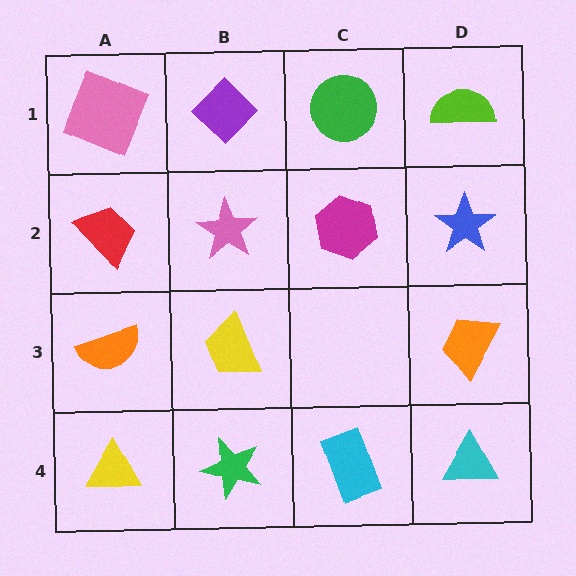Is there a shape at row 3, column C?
No, that cell is empty.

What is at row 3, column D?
An orange trapezoid.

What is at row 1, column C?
A green circle.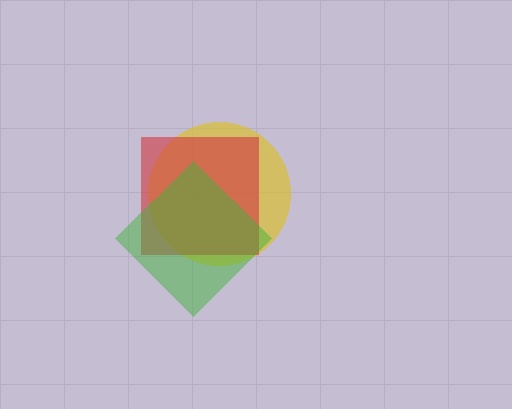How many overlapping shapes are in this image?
There are 3 overlapping shapes in the image.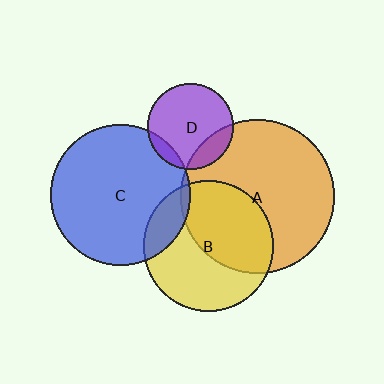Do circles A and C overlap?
Yes.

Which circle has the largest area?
Circle A (orange).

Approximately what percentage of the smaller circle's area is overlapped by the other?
Approximately 5%.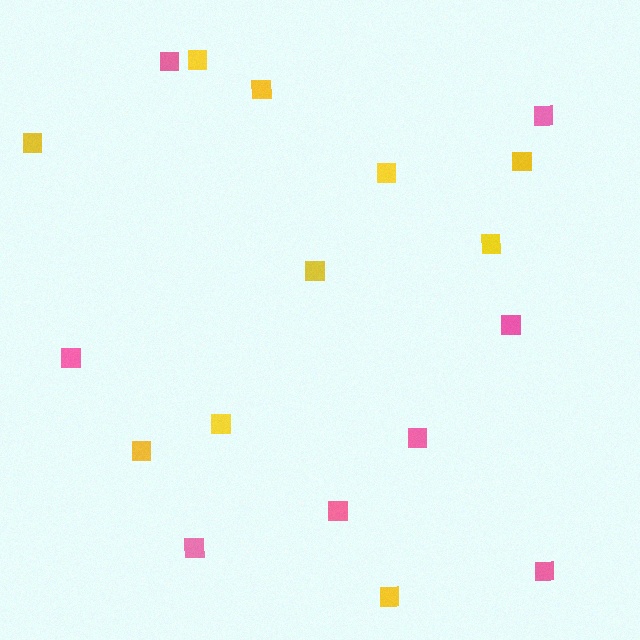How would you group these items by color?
There are 2 groups: one group of pink squares (8) and one group of yellow squares (10).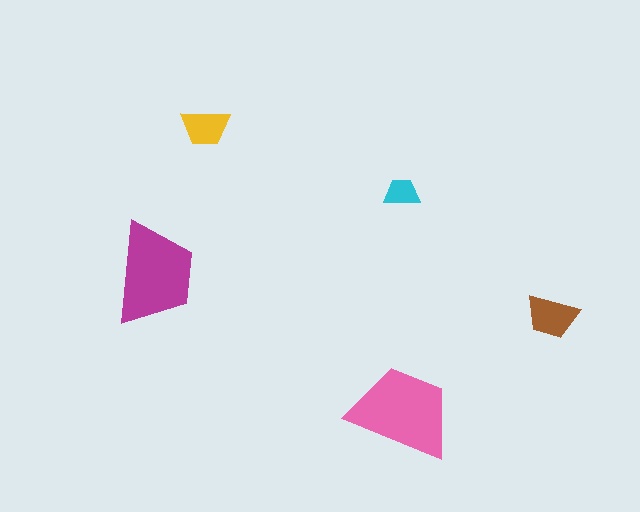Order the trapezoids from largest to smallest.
the pink one, the magenta one, the brown one, the yellow one, the cyan one.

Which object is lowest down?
The pink trapezoid is bottommost.